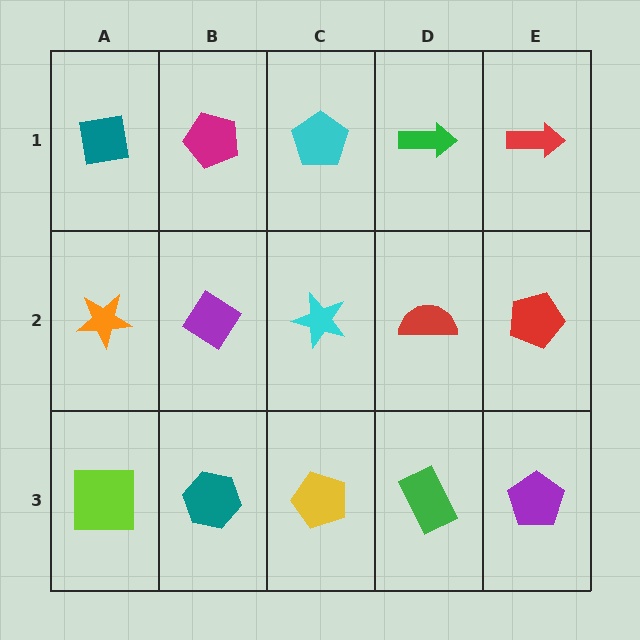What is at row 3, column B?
A teal hexagon.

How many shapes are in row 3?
5 shapes.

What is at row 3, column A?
A lime square.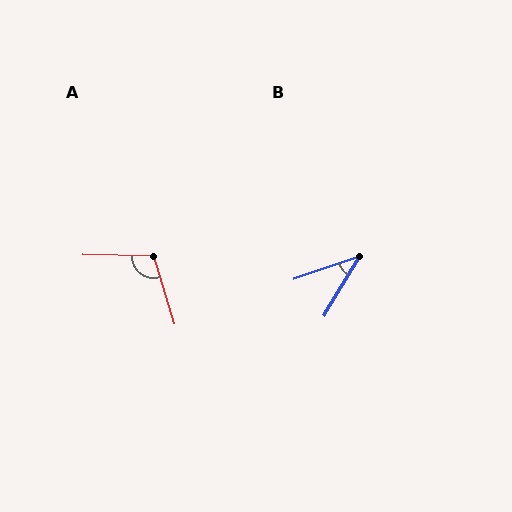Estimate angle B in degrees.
Approximately 41 degrees.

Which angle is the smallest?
B, at approximately 41 degrees.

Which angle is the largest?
A, at approximately 108 degrees.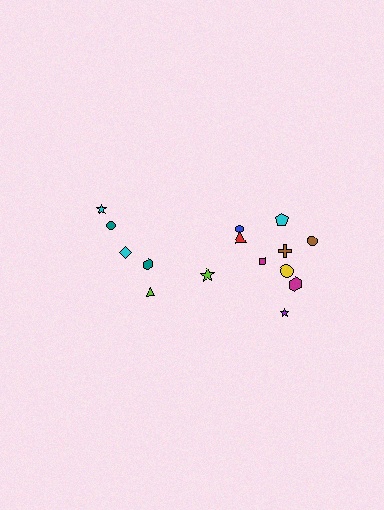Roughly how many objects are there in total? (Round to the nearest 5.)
Roughly 15 objects in total.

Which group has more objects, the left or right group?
The right group.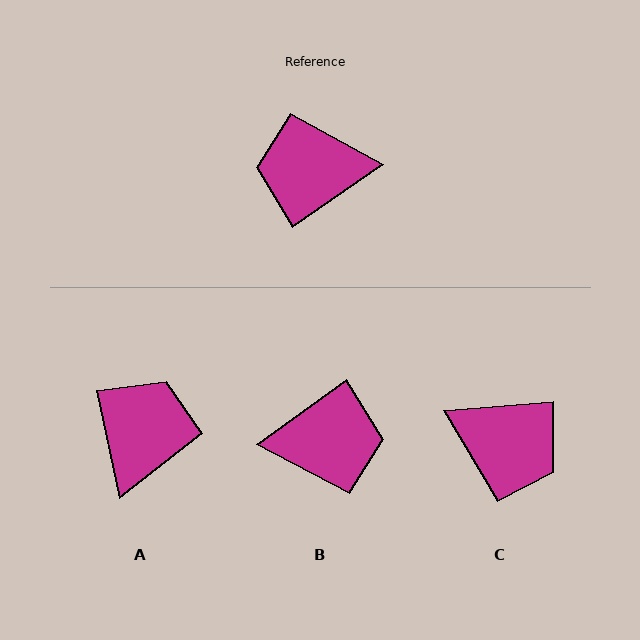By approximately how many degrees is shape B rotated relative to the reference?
Approximately 180 degrees clockwise.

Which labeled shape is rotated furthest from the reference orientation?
B, about 180 degrees away.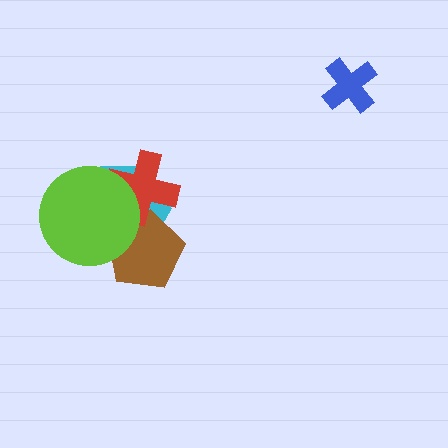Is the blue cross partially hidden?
No, no other shape covers it.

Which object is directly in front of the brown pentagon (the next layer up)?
The red cross is directly in front of the brown pentagon.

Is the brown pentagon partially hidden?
Yes, it is partially covered by another shape.